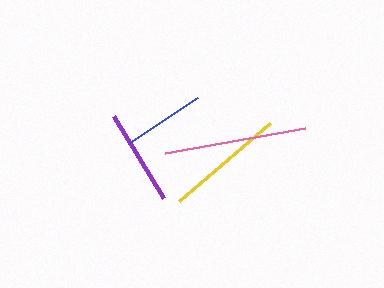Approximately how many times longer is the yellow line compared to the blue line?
The yellow line is approximately 1.5 times the length of the blue line.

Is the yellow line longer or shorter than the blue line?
The yellow line is longer than the blue line.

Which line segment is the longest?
The pink line is the longest at approximately 143 pixels.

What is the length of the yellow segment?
The yellow segment is approximately 119 pixels long.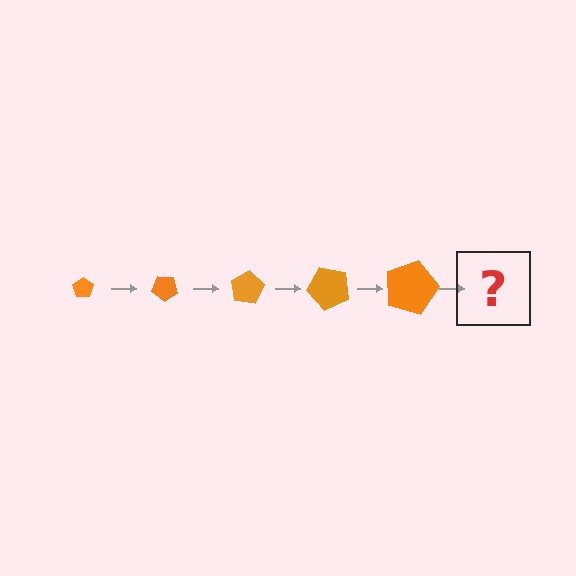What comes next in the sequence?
The next element should be a pentagon, larger than the previous one and rotated 200 degrees from the start.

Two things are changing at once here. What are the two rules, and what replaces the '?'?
The two rules are that the pentagon grows larger each step and it rotates 40 degrees each step. The '?' should be a pentagon, larger than the previous one and rotated 200 degrees from the start.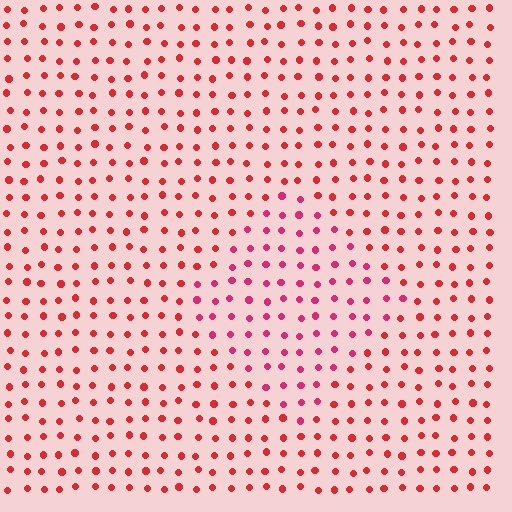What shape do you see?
I see a diamond.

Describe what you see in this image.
The image is filled with small red elements in a uniform arrangement. A diamond-shaped region is visible where the elements are tinted to a slightly different hue, forming a subtle color boundary.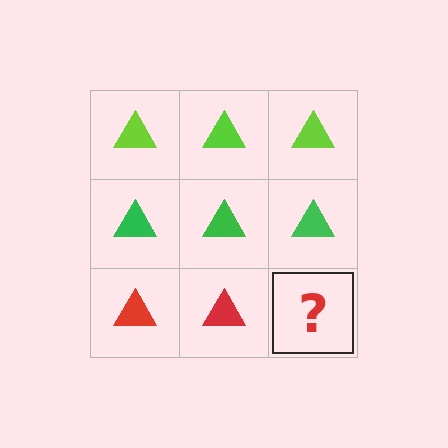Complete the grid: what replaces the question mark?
The question mark should be replaced with a red triangle.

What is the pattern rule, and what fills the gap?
The rule is that each row has a consistent color. The gap should be filled with a red triangle.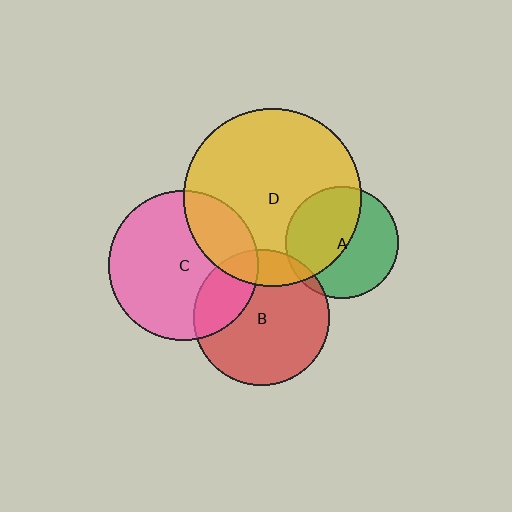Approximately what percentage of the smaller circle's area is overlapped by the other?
Approximately 25%.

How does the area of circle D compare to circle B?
Approximately 1.7 times.